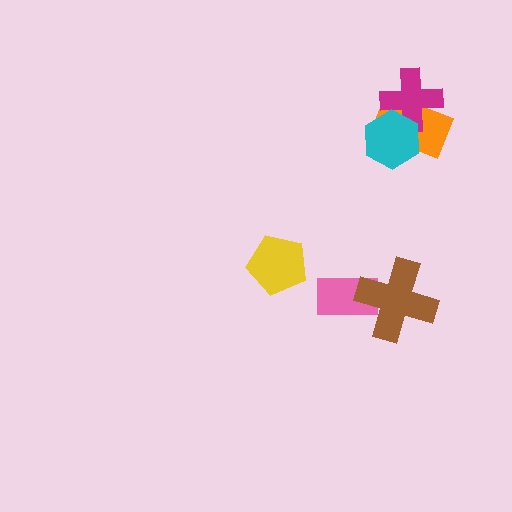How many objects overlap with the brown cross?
1 object overlaps with the brown cross.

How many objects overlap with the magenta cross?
2 objects overlap with the magenta cross.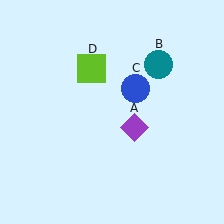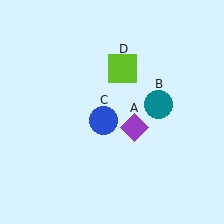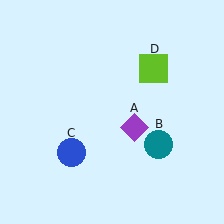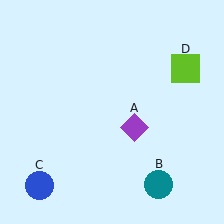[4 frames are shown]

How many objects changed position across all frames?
3 objects changed position: teal circle (object B), blue circle (object C), lime square (object D).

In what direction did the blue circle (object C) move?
The blue circle (object C) moved down and to the left.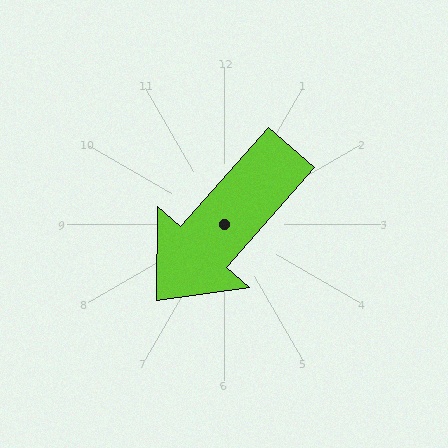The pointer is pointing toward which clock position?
Roughly 7 o'clock.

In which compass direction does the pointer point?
Southwest.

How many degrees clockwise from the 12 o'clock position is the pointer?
Approximately 222 degrees.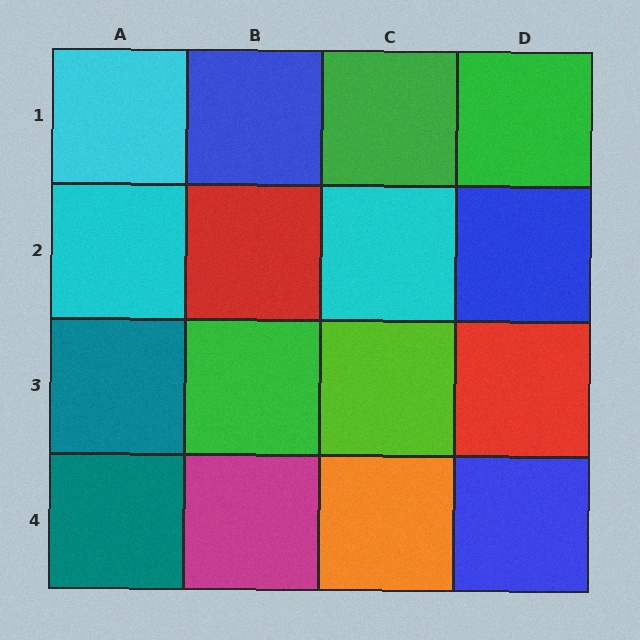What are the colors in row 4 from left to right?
Teal, magenta, orange, blue.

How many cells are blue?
3 cells are blue.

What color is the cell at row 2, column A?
Cyan.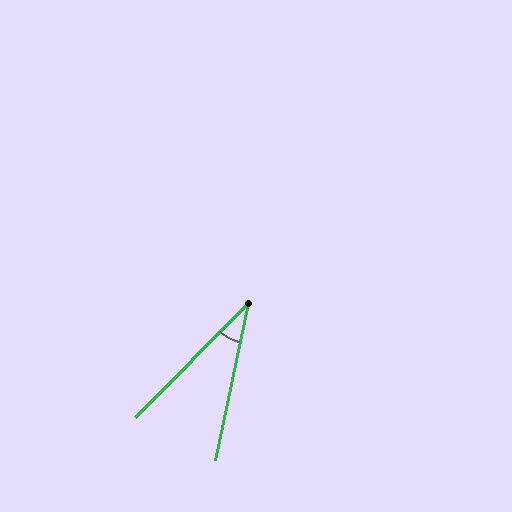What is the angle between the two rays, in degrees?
Approximately 33 degrees.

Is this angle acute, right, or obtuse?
It is acute.